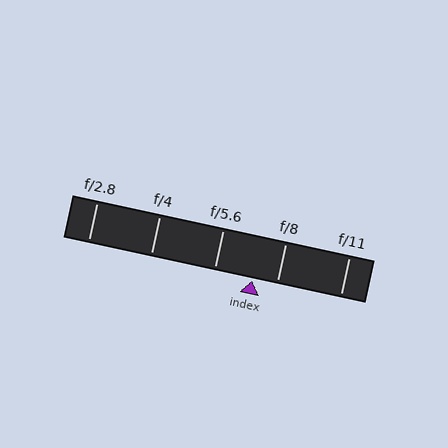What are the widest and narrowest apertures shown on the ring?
The widest aperture shown is f/2.8 and the narrowest is f/11.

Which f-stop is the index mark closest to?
The index mark is closest to f/8.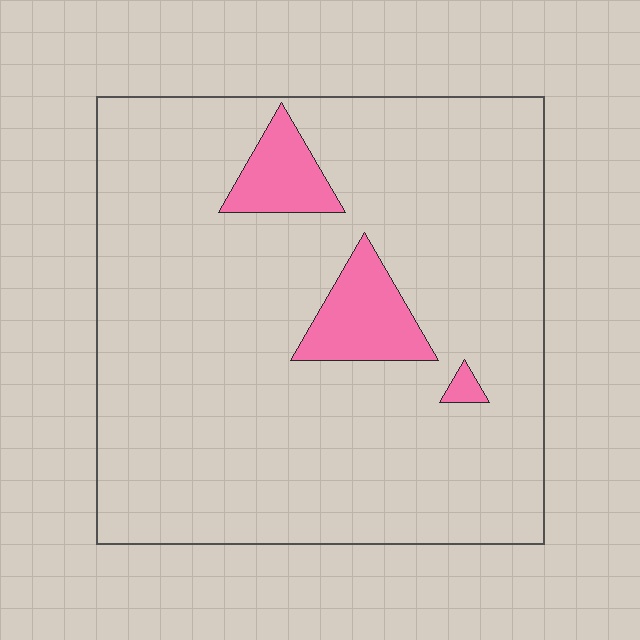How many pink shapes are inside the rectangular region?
3.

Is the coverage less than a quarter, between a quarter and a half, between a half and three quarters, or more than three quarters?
Less than a quarter.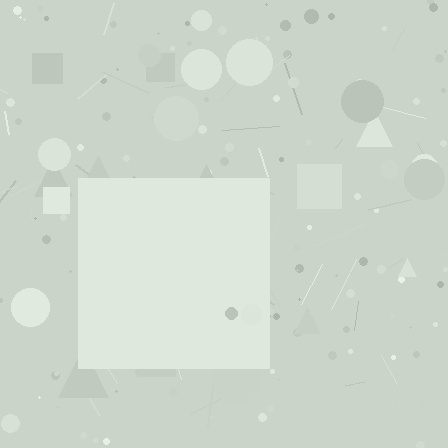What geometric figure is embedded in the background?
A square is embedded in the background.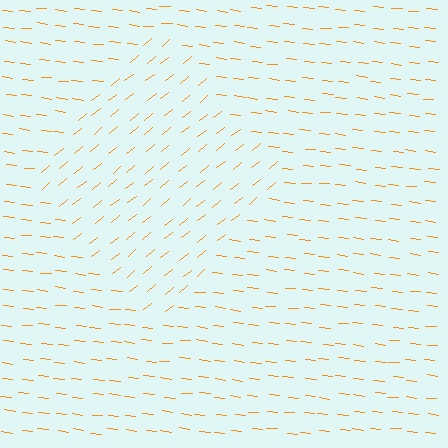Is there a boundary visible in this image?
Yes, there is a texture boundary formed by a change in line orientation.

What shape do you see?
I see a diamond.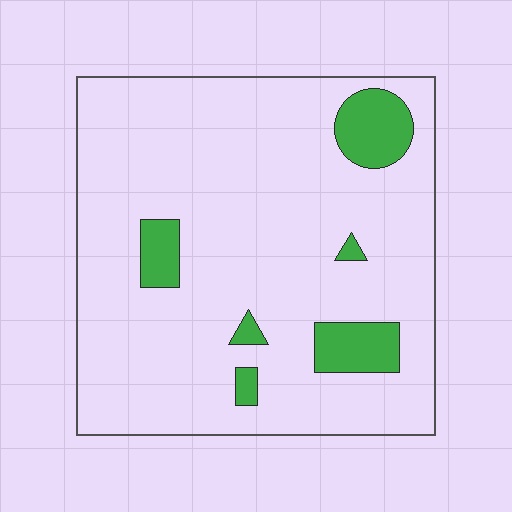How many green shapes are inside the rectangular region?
6.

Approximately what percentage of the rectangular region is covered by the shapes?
Approximately 10%.